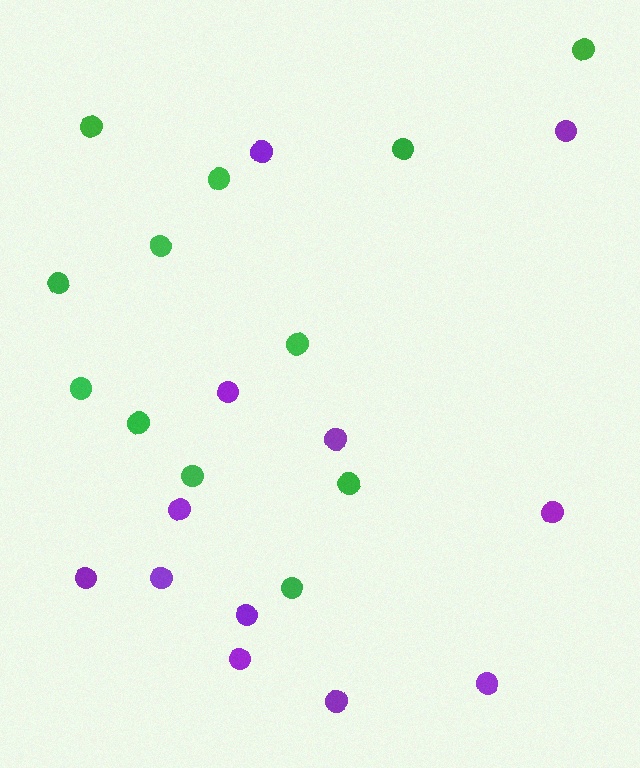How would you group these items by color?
There are 2 groups: one group of green circles (12) and one group of purple circles (12).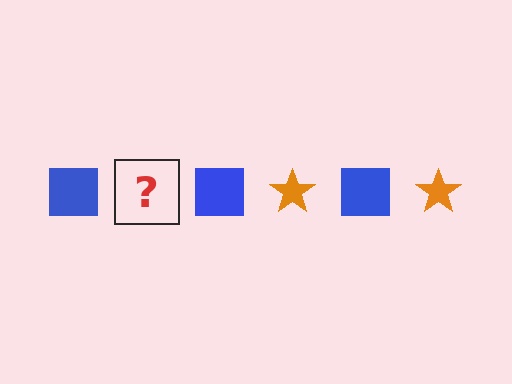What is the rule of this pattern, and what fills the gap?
The rule is that the pattern alternates between blue square and orange star. The gap should be filled with an orange star.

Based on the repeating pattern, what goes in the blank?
The blank should be an orange star.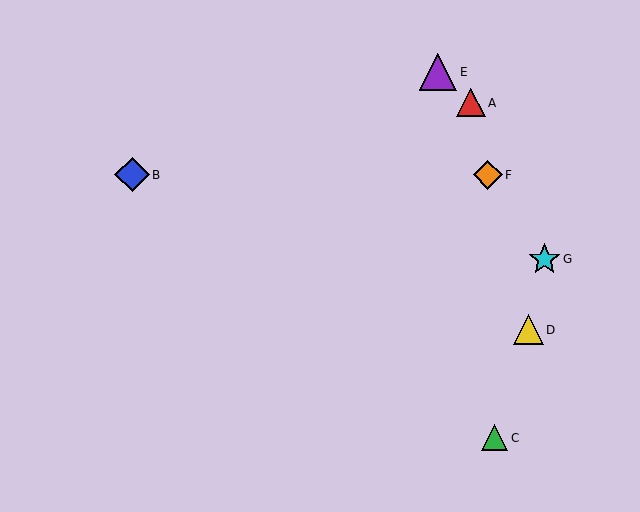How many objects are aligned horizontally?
2 objects (B, F) are aligned horizontally.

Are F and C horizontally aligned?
No, F is at y≈175 and C is at y≈438.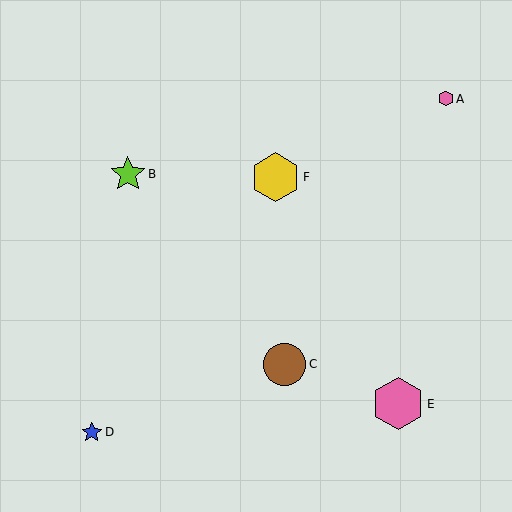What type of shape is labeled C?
Shape C is a brown circle.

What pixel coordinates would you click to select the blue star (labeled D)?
Click at (92, 432) to select the blue star D.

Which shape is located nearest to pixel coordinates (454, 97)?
The pink hexagon (labeled A) at (446, 99) is nearest to that location.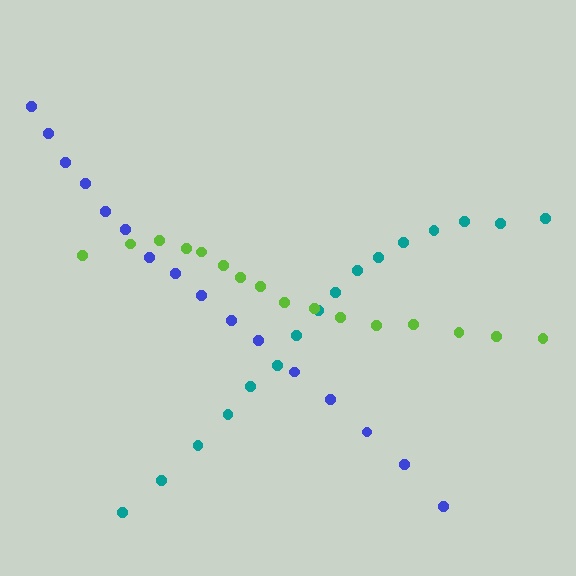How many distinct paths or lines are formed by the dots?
There are 3 distinct paths.